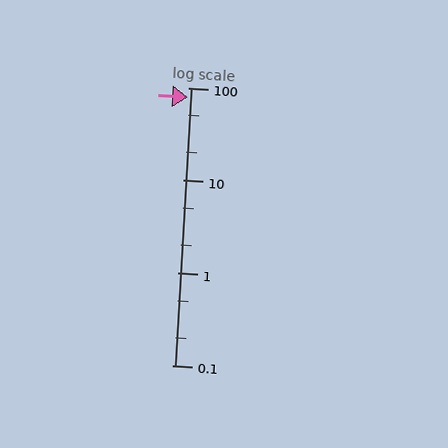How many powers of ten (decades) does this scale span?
The scale spans 3 decades, from 0.1 to 100.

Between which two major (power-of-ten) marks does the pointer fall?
The pointer is between 10 and 100.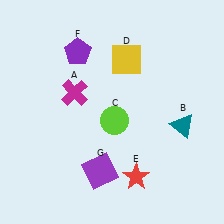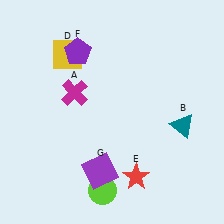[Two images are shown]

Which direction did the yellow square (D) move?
The yellow square (D) moved left.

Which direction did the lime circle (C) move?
The lime circle (C) moved down.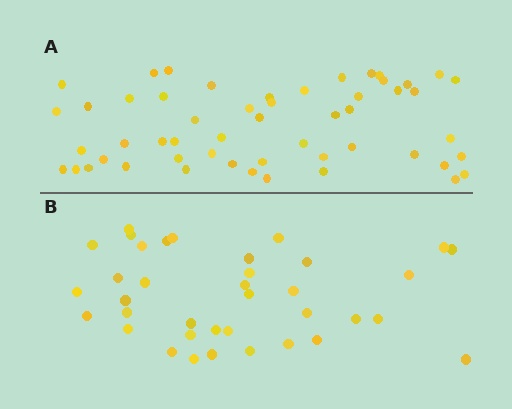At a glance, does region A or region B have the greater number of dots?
Region A (the top region) has more dots.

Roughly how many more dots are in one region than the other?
Region A has approximately 15 more dots than region B.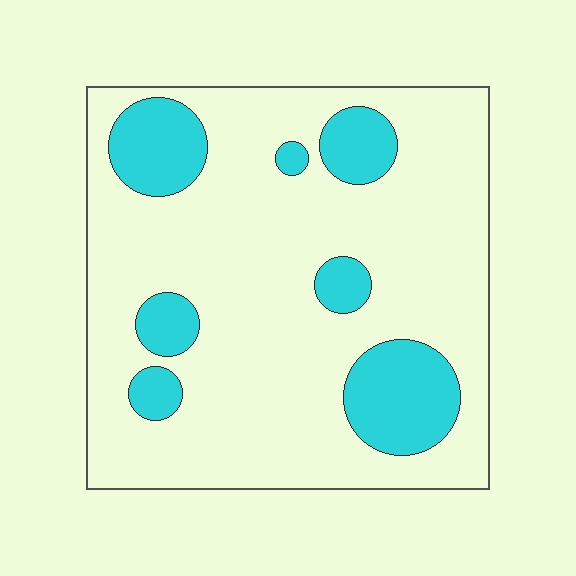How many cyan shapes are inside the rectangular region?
7.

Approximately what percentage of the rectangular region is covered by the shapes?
Approximately 20%.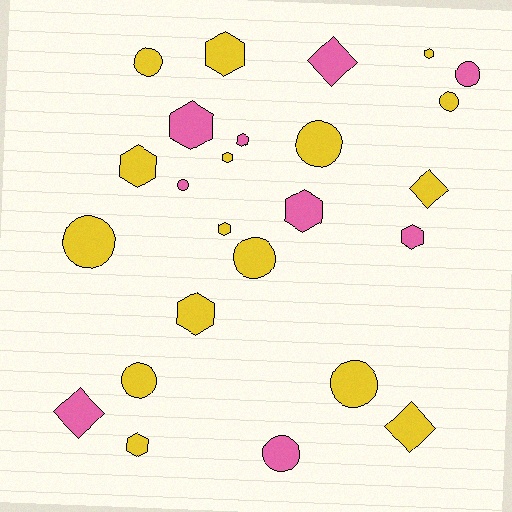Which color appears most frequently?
Yellow, with 16 objects.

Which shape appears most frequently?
Hexagon, with 11 objects.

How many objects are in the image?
There are 25 objects.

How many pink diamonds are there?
There are 2 pink diamonds.